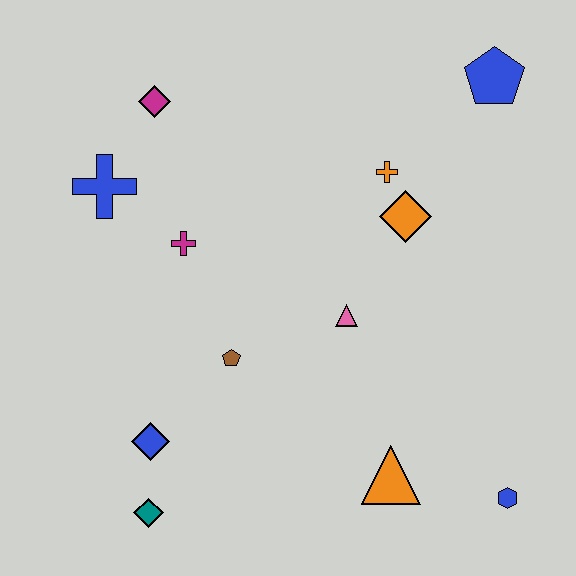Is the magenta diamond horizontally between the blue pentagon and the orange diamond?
No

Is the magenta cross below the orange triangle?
No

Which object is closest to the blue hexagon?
The orange triangle is closest to the blue hexagon.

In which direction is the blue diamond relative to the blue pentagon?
The blue diamond is below the blue pentagon.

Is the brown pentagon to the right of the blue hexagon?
No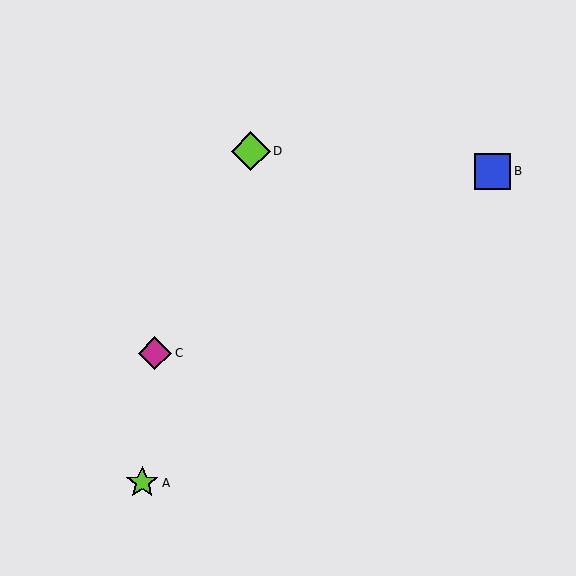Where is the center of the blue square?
The center of the blue square is at (493, 171).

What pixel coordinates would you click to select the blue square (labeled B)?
Click at (493, 171) to select the blue square B.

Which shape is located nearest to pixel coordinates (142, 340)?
The magenta diamond (labeled C) at (155, 353) is nearest to that location.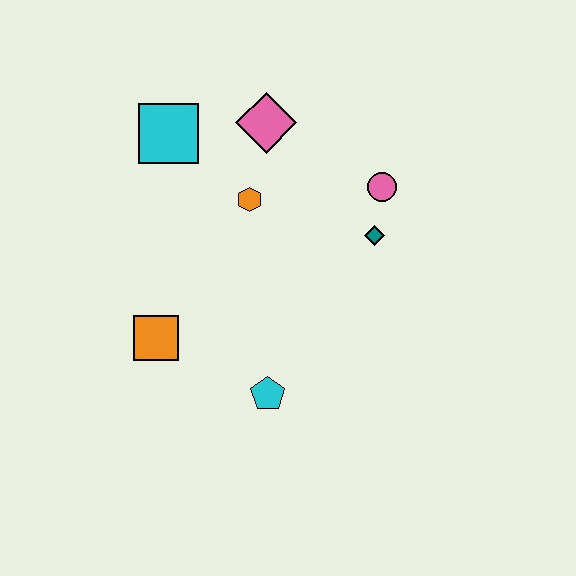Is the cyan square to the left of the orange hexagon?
Yes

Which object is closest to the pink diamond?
The orange hexagon is closest to the pink diamond.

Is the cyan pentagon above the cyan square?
No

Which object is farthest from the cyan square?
The cyan pentagon is farthest from the cyan square.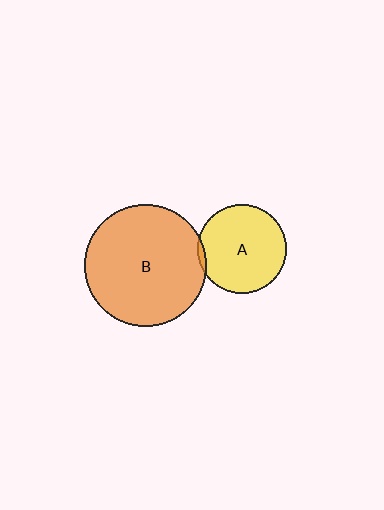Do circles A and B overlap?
Yes.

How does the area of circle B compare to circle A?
Approximately 1.9 times.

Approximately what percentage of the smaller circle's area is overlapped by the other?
Approximately 5%.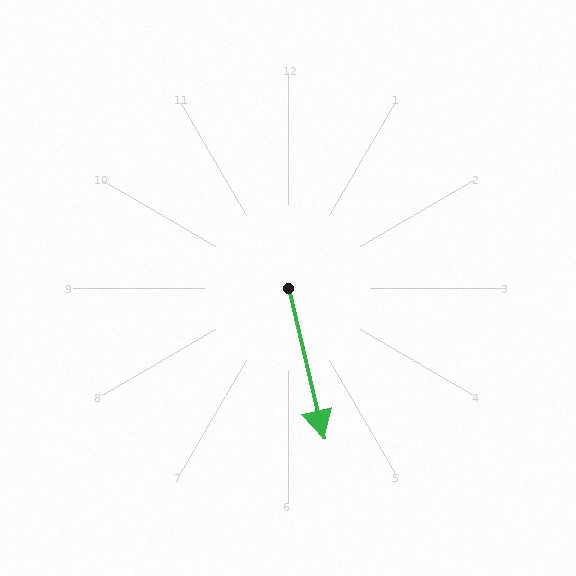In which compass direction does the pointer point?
South.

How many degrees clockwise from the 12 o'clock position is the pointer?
Approximately 167 degrees.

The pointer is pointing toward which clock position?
Roughly 6 o'clock.